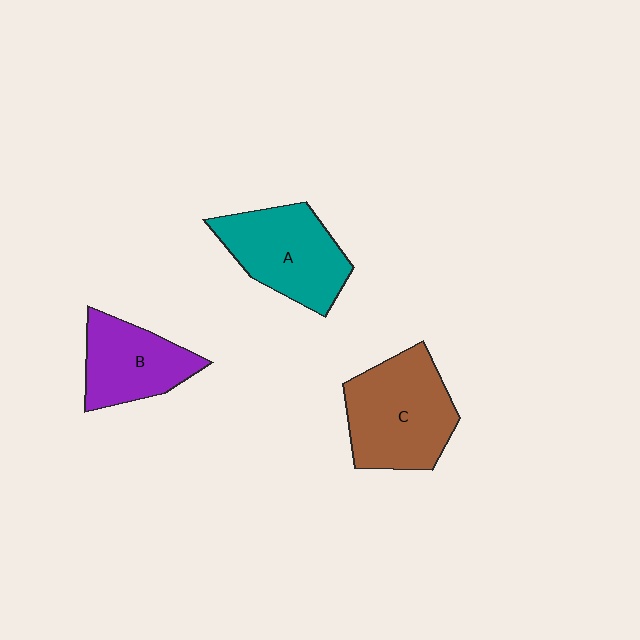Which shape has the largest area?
Shape C (brown).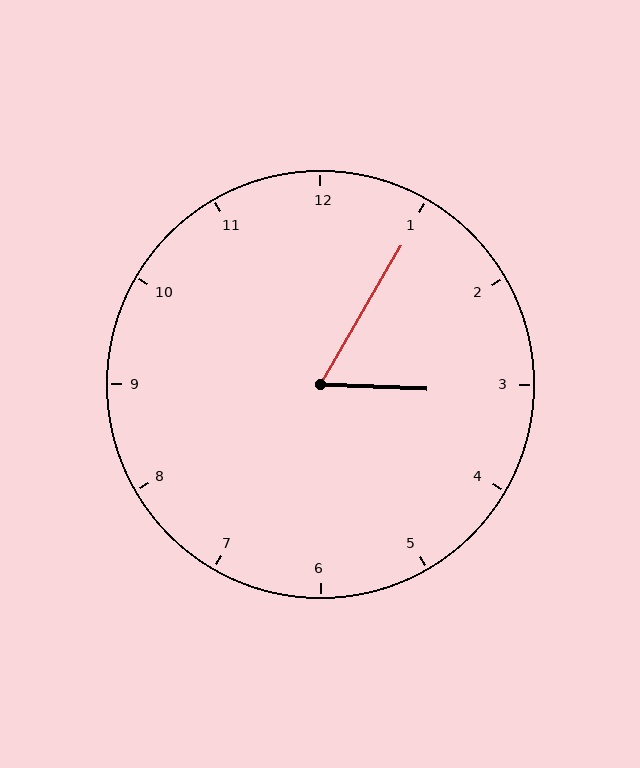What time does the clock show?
3:05.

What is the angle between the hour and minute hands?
Approximately 62 degrees.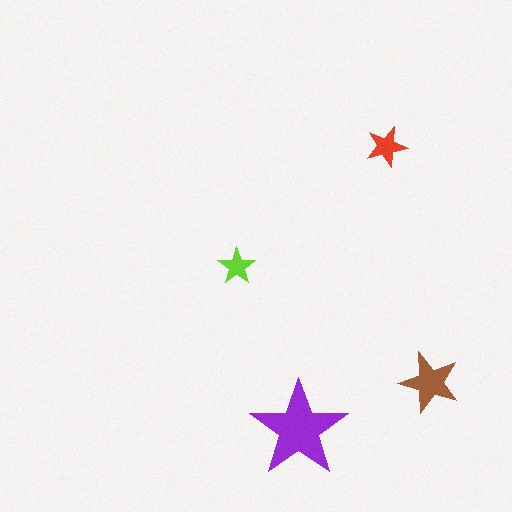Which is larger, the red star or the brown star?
The brown one.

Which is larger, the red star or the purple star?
The purple one.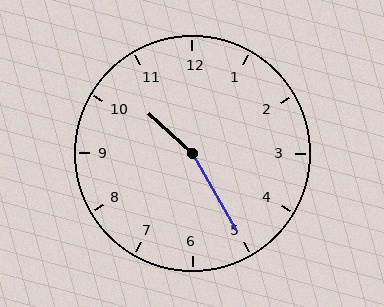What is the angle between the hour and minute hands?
Approximately 162 degrees.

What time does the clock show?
10:25.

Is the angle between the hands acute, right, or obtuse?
It is obtuse.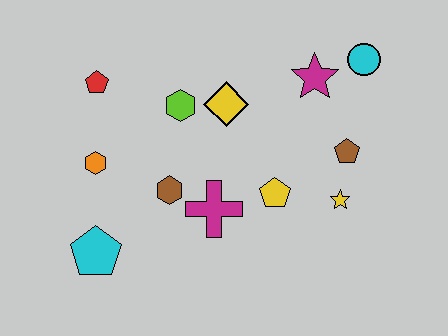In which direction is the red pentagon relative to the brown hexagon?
The red pentagon is above the brown hexagon.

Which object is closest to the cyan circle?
The magenta star is closest to the cyan circle.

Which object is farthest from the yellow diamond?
The cyan pentagon is farthest from the yellow diamond.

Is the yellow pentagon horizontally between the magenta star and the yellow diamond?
Yes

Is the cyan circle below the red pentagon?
No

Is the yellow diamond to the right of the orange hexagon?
Yes